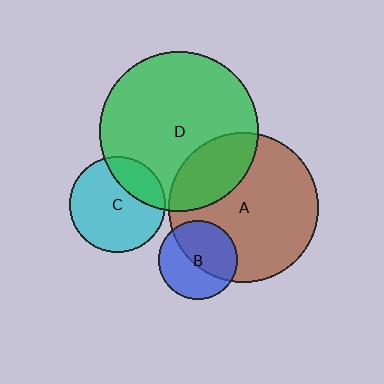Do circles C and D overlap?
Yes.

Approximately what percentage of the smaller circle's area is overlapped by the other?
Approximately 25%.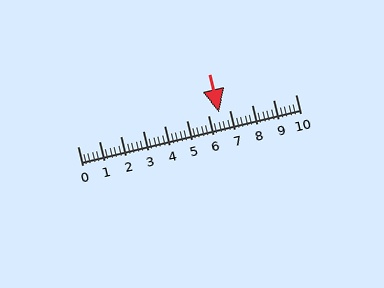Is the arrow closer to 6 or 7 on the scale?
The arrow is closer to 7.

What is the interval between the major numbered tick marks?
The major tick marks are spaced 1 units apart.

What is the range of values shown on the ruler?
The ruler shows values from 0 to 10.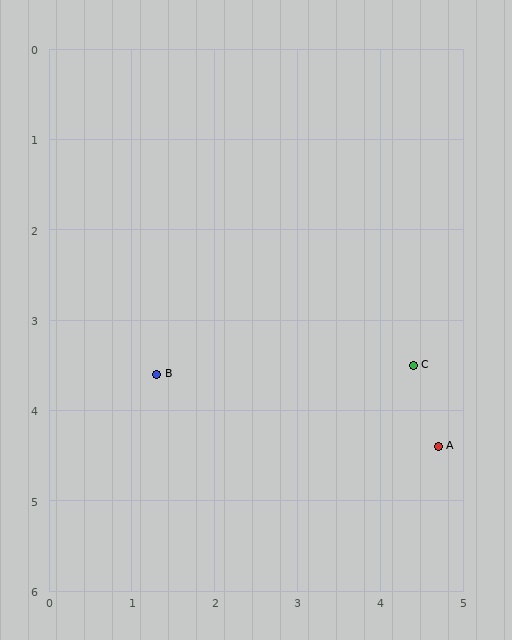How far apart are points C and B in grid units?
Points C and B are about 3.1 grid units apart.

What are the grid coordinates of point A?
Point A is at approximately (4.7, 4.4).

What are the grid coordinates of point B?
Point B is at approximately (1.3, 3.6).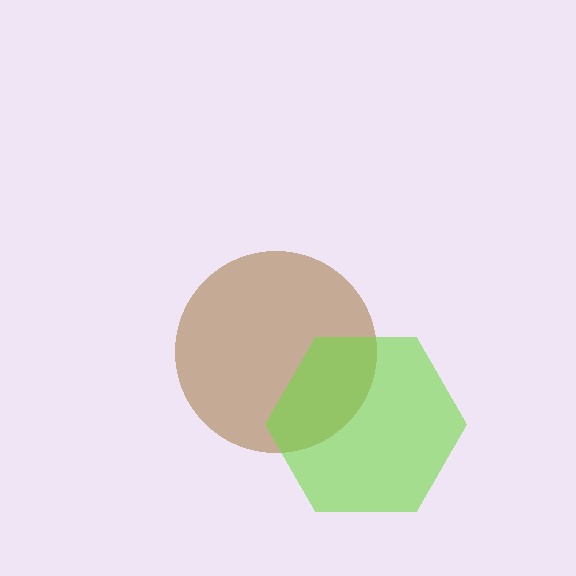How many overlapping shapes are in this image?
There are 2 overlapping shapes in the image.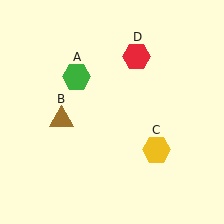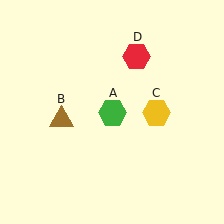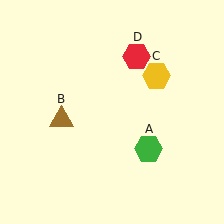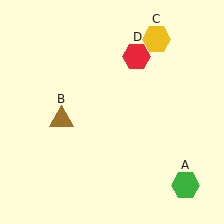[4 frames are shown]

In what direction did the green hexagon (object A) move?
The green hexagon (object A) moved down and to the right.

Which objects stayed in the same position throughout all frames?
Brown triangle (object B) and red hexagon (object D) remained stationary.